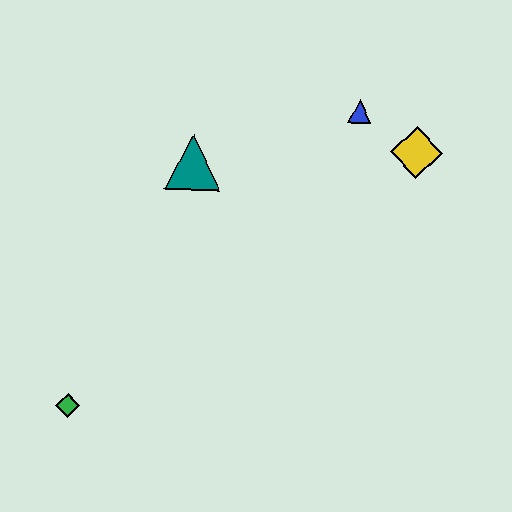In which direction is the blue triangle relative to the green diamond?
The blue triangle is above the green diamond.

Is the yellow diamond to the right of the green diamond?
Yes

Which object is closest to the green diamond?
The teal triangle is closest to the green diamond.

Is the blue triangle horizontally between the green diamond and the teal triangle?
No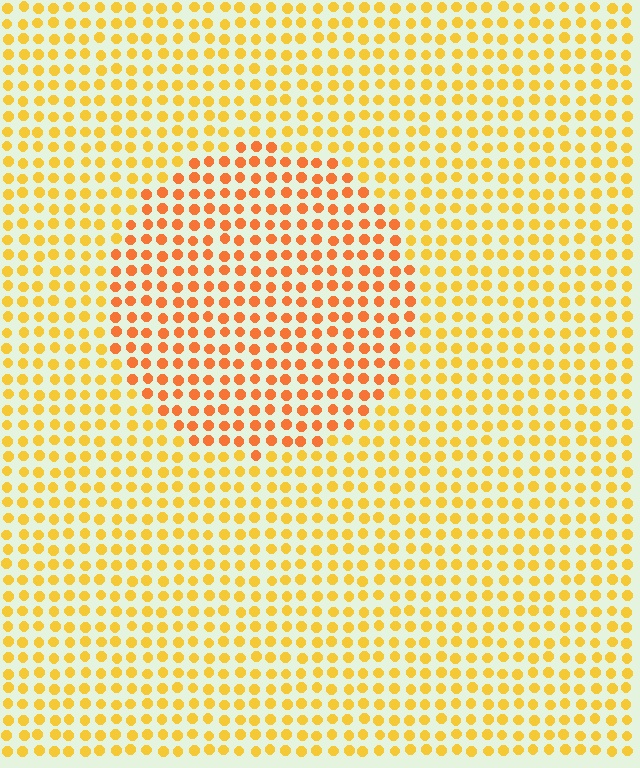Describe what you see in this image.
The image is filled with small yellow elements in a uniform arrangement. A circle-shaped region is visible where the elements are tinted to a slightly different hue, forming a subtle color boundary.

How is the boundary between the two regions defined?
The boundary is defined purely by a slight shift in hue (about 27 degrees). Spacing, size, and orientation are identical on both sides.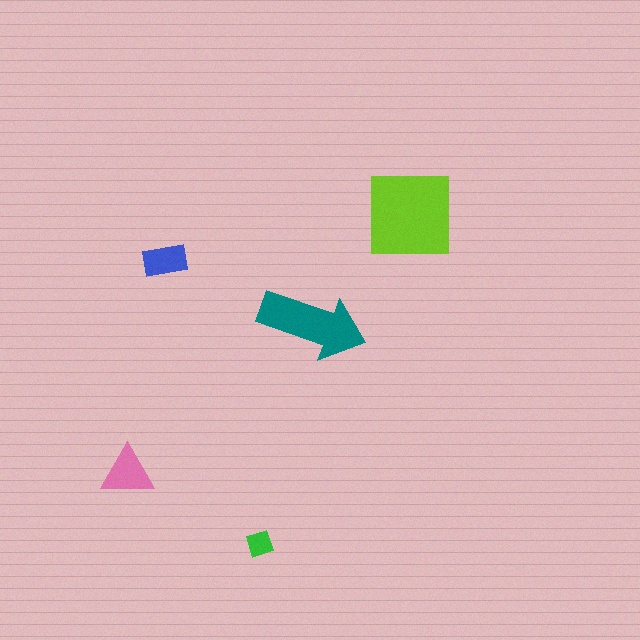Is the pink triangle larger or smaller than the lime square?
Smaller.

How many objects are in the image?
There are 5 objects in the image.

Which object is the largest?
The lime square.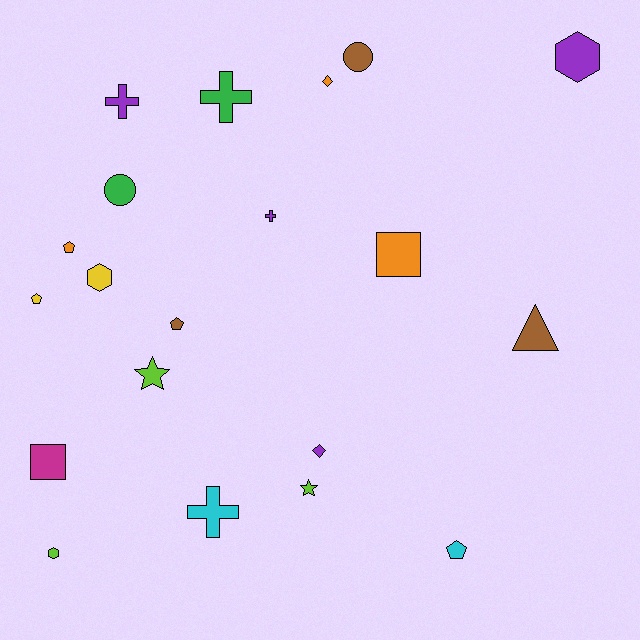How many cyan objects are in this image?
There are 2 cyan objects.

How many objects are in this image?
There are 20 objects.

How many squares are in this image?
There are 2 squares.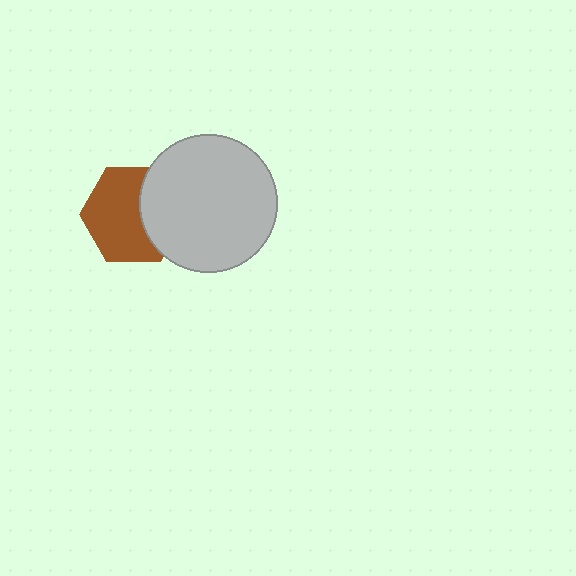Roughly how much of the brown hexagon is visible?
Most of it is visible (roughly 65%).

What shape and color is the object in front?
The object in front is a light gray circle.